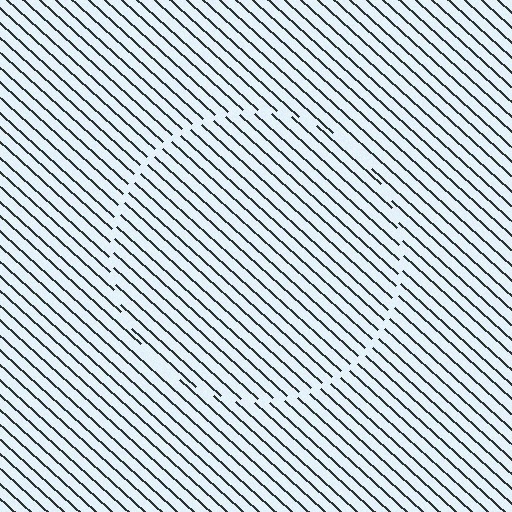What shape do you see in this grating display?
An illusory circle. The interior of the shape contains the same grating, shifted by half a period — the contour is defined by the phase discontinuity where line-ends from the inner and outer gratings abut.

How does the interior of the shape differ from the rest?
The interior of the shape contains the same grating, shifted by half a period — the contour is defined by the phase discontinuity where line-ends from the inner and outer gratings abut.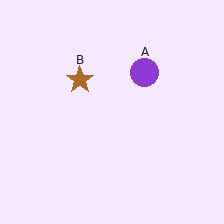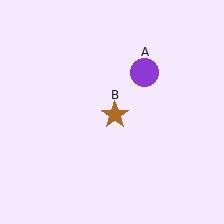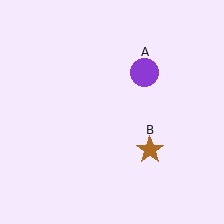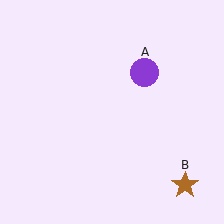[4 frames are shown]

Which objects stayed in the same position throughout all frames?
Purple circle (object A) remained stationary.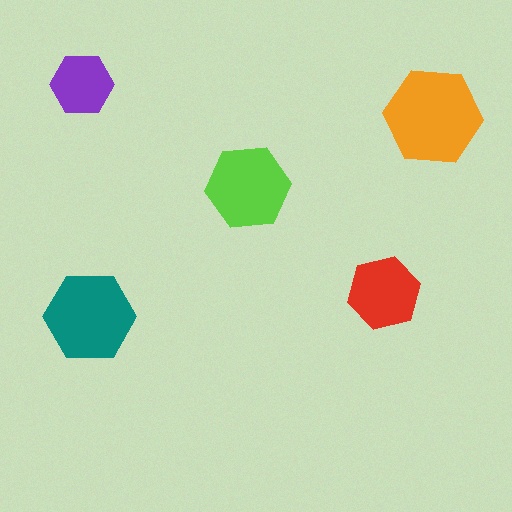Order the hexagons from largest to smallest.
the orange one, the teal one, the lime one, the red one, the purple one.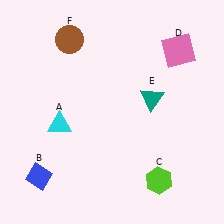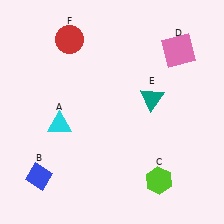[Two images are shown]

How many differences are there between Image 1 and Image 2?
There is 1 difference between the two images.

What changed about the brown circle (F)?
In Image 1, F is brown. In Image 2, it changed to red.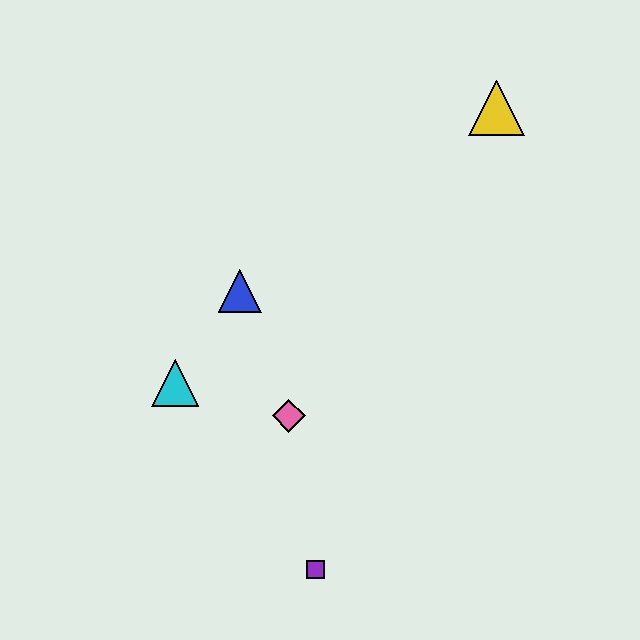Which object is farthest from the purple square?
The yellow triangle is farthest from the purple square.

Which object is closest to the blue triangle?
The cyan triangle is closest to the blue triangle.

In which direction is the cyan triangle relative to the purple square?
The cyan triangle is above the purple square.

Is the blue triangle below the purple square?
No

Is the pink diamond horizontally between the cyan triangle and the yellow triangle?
Yes